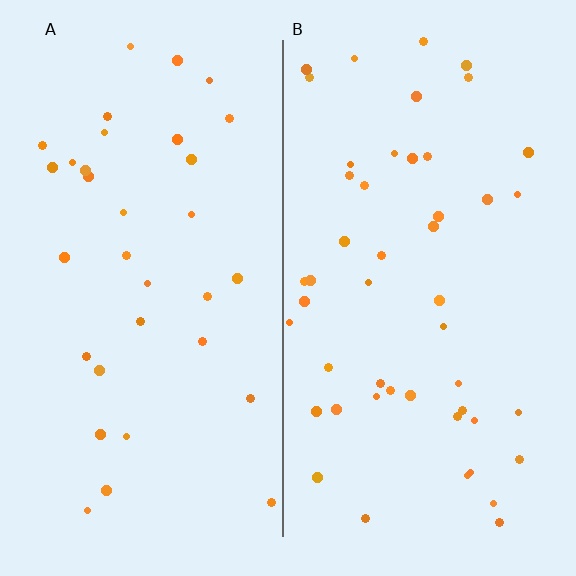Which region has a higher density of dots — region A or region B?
B (the right).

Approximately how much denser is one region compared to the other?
Approximately 1.5× — region B over region A.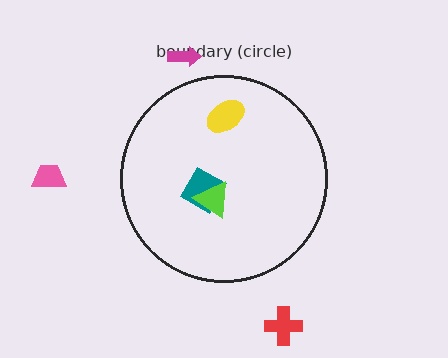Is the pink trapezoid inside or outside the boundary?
Outside.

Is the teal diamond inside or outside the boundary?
Inside.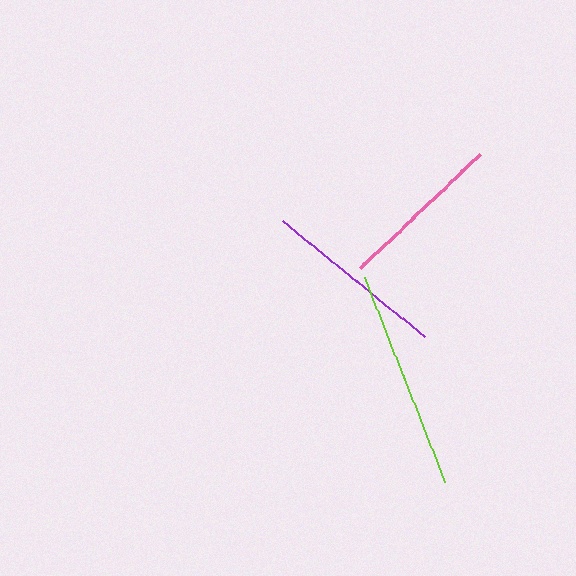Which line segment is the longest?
The lime line is the longest at approximately 219 pixels.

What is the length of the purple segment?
The purple segment is approximately 184 pixels long.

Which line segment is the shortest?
The pink line is the shortest at approximately 167 pixels.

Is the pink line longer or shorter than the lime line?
The lime line is longer than the pink line.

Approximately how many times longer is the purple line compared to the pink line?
The purple line is approximately 1.1 times the length of the pink line.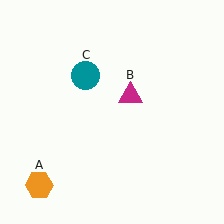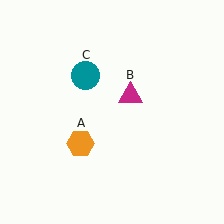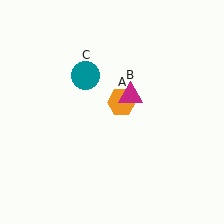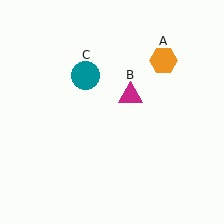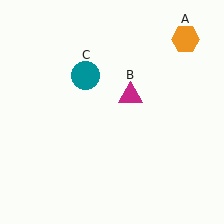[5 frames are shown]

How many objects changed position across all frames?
1 object changed position: orange hexagon (object A).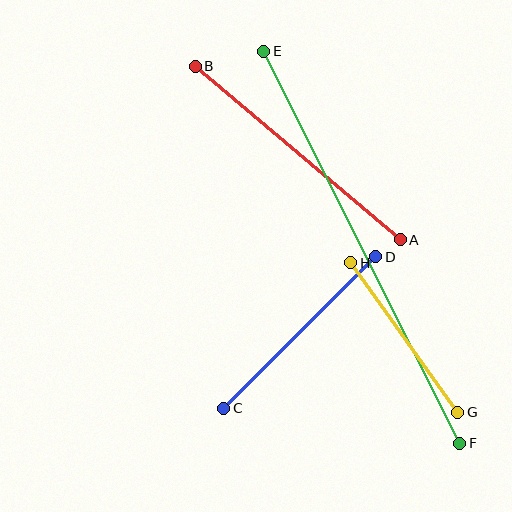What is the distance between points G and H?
The distance is approximately 184 pixels.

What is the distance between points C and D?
The distance is approximately 214 pixels.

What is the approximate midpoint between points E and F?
The midpoint is at approximately (362, 247) pixels.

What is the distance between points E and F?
The distance is approximately 438 pixels.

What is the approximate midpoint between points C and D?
The midpoint is at approximately (300, 333) pixels.